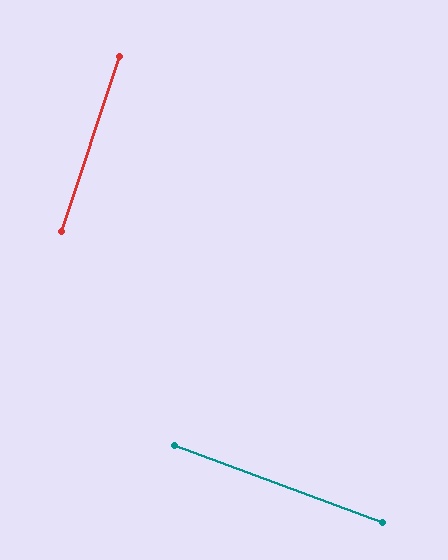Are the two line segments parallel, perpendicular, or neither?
Perpendicular — they meet at approximately 88°.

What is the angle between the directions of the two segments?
Approximately 88 degrees.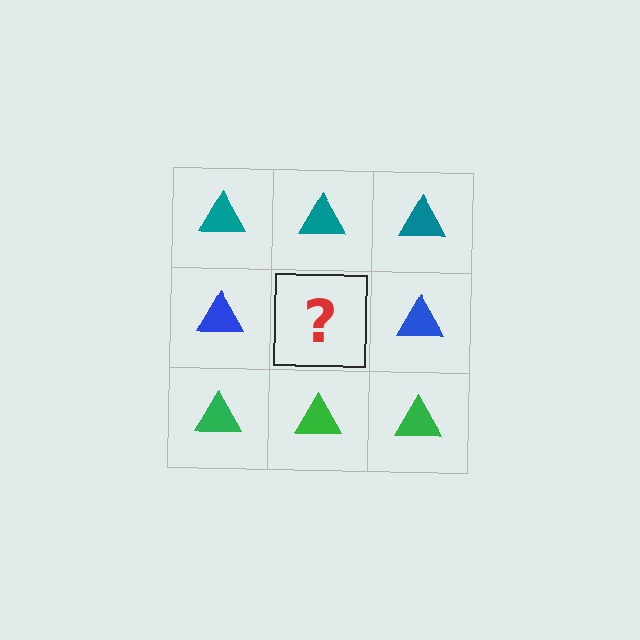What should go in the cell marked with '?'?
The missing cell should contain a blue triangle.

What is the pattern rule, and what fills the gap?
The rule is that each row has a consistent color. The gap should be filled with a blue triangle.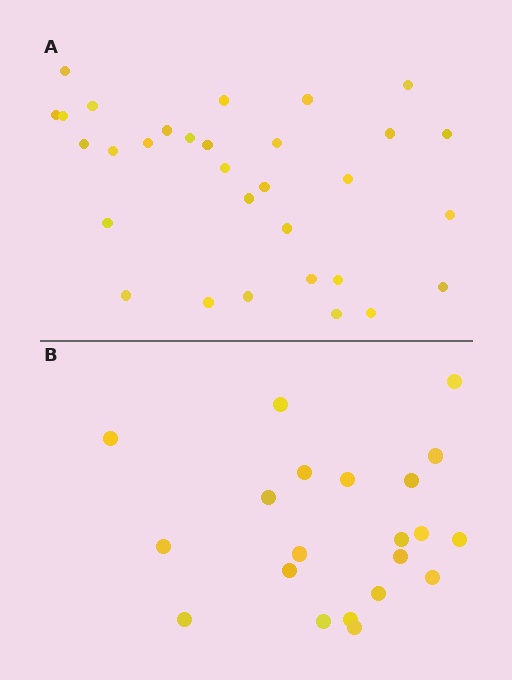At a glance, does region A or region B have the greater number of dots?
Region A (the top region) has more dots.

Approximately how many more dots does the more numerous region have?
Region A has roughly 10 or so more dots than region B.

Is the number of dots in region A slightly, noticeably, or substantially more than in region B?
Region A has substantially more. The ratio is roughly 1.5 to 1.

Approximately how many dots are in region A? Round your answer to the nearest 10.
About 30 dots. (The exact count is 31, which rounds to 30.)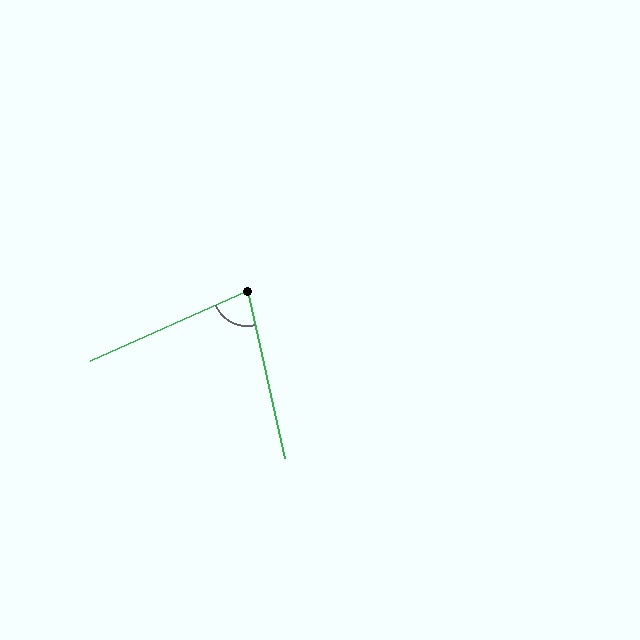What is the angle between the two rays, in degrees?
Approximately 79 degrees.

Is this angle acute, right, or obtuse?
It is acute.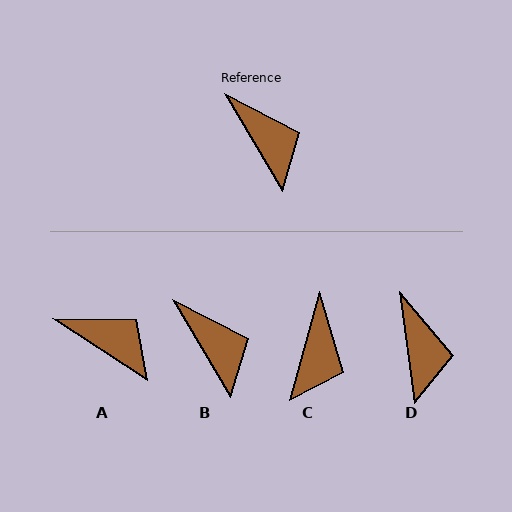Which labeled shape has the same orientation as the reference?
B.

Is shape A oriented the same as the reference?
No, it is off by about 27 degrees.